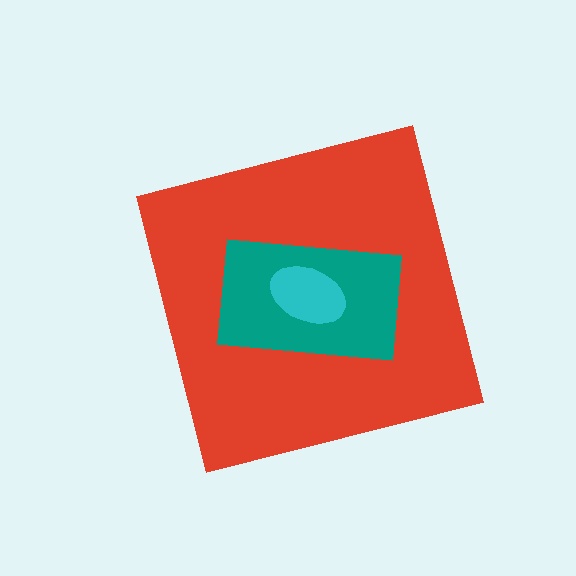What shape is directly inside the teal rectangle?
The cyan ellipse.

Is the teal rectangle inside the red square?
Yes.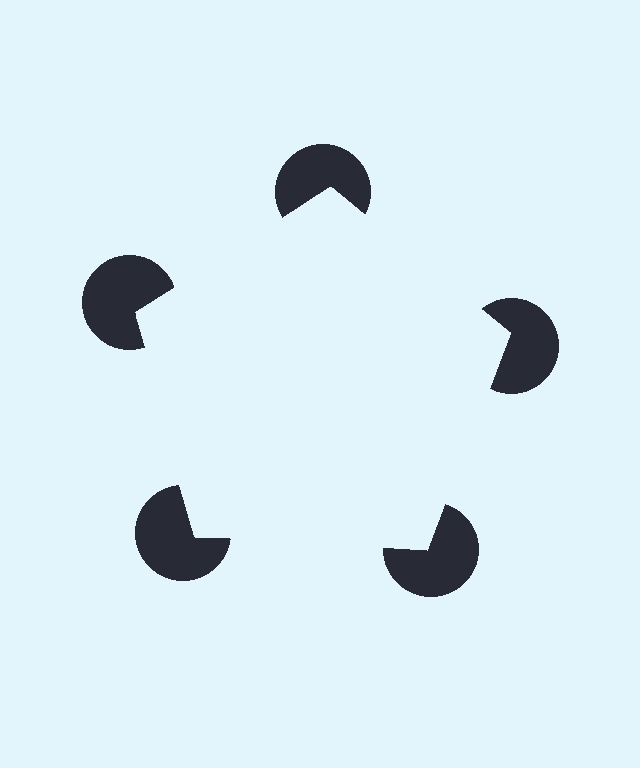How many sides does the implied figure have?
5 sides.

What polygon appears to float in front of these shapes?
An illusory pentagon — its edges are inferred from the aligned wedge cuts in the pac-man discs, not physically drawn.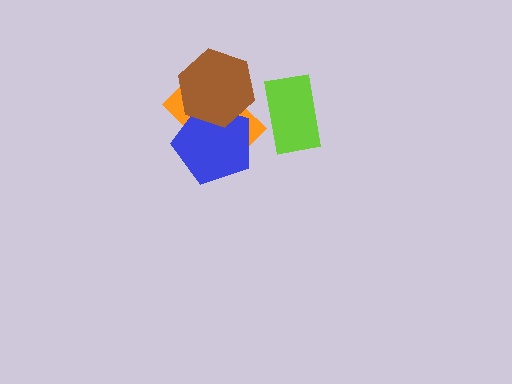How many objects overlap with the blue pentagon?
2 objects overlap with the blue pentagon.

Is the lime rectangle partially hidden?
No, no other shape covers it.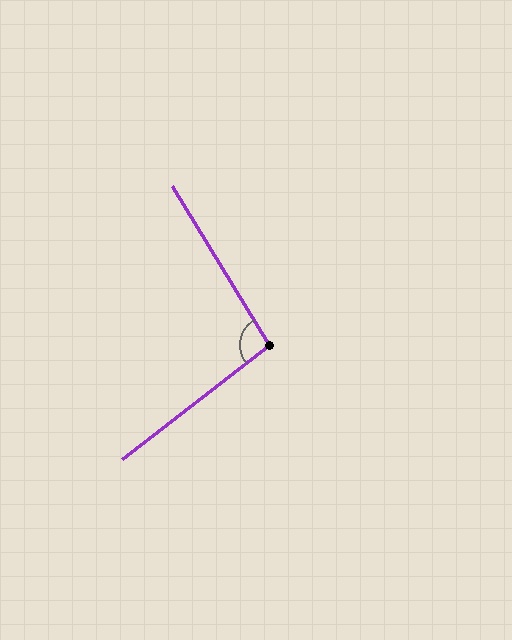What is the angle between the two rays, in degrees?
Approximately 96 degrees.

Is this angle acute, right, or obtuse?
It is obtuse.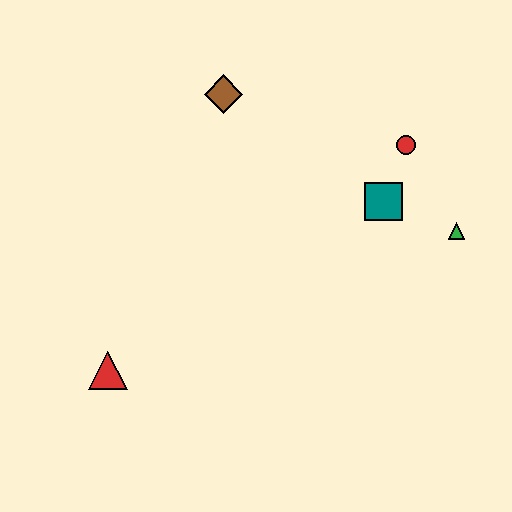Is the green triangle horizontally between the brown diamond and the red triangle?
No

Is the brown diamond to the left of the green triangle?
Yes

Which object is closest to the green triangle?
The teal square is closest to the green triangle.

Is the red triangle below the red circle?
Yes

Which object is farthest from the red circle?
The red triangle is farthest from the red circle.